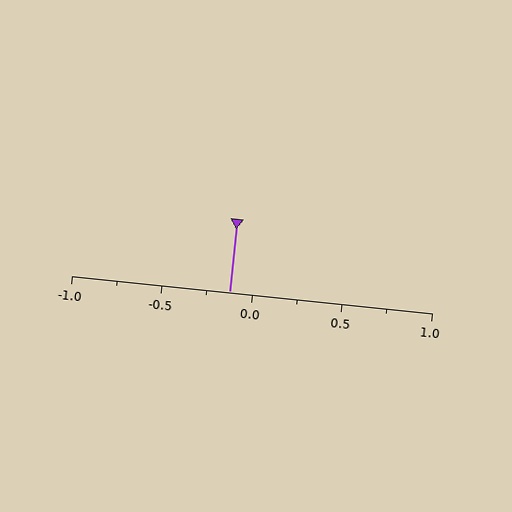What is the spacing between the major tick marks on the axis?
The major ticks are spaced 0.5 apart.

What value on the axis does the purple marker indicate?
The marker indicates approximately -0.12.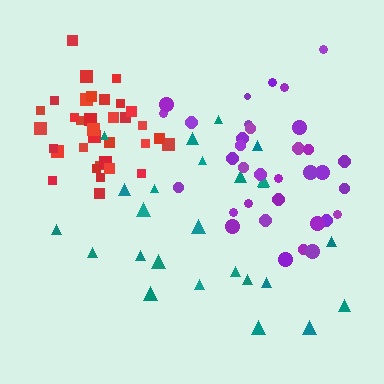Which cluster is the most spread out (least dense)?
Teal.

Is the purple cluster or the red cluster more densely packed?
Red.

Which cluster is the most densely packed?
Red.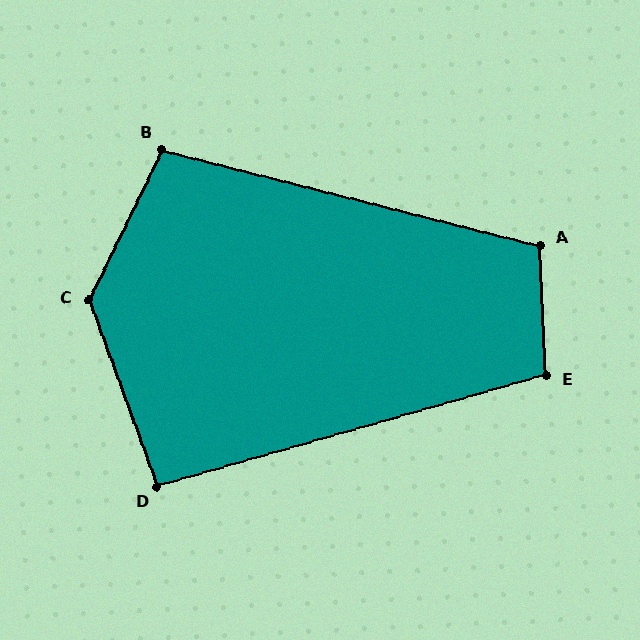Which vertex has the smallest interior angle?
D, at approximately 94 degrees.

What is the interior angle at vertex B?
Approximately 102 degrees (obtuse).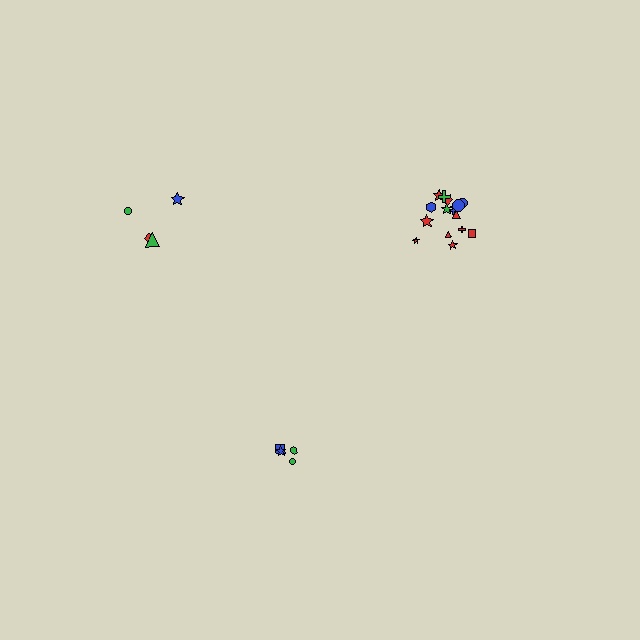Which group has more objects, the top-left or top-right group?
The top-right group.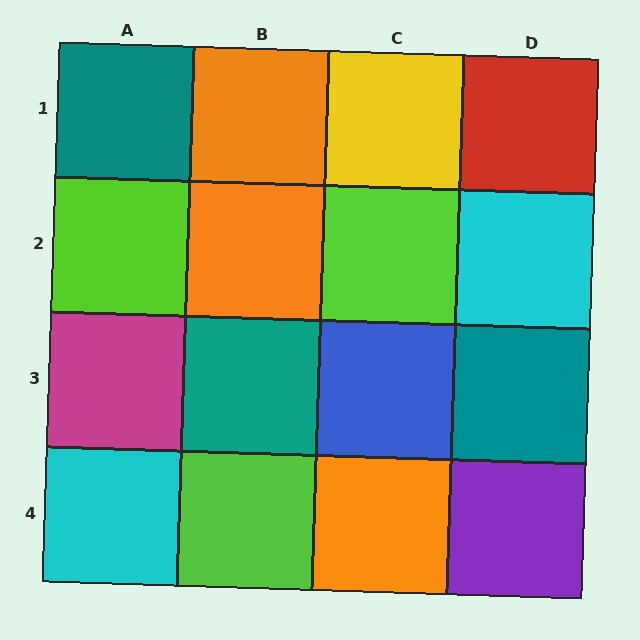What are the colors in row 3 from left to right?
Magenta, teal, blue, teal.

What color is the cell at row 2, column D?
Cyan.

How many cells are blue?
1 cell is blue.